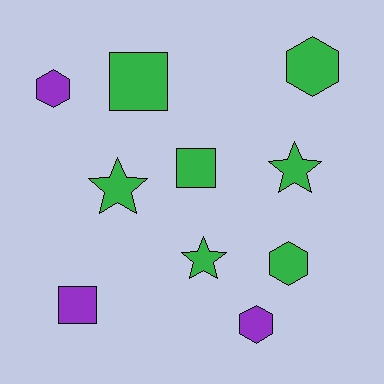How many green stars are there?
There are 3 green stars.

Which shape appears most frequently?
Hexagon, with 4 objects.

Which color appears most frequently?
Green, with 7 objects.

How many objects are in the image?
There are 10 objects.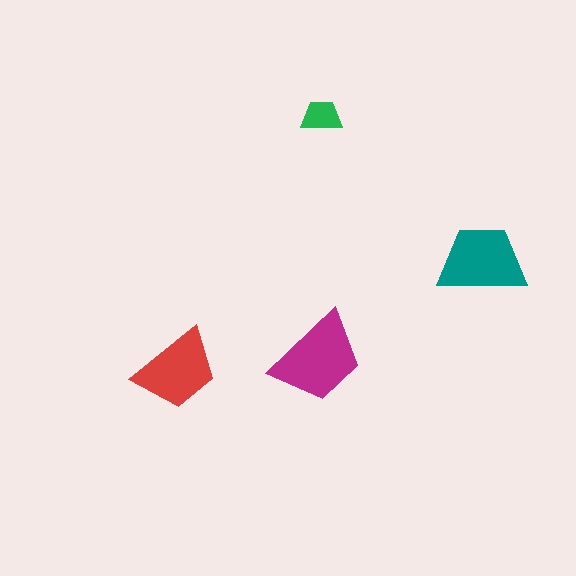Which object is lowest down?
The red trapezoid is bottommost.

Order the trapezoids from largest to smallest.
the magenta one, the teal one, the red one, the green one.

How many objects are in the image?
There are 4 objects in the image.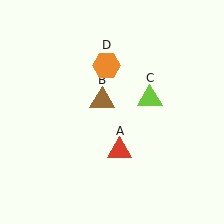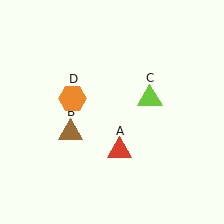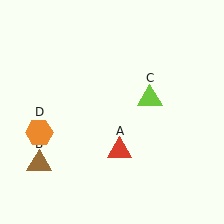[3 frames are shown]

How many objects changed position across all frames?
2 objects changed position: brown triangle (object B), orange hexagon (object D).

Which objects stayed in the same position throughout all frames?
Red triangle (object A) and lime triangle (object C) remained stationary.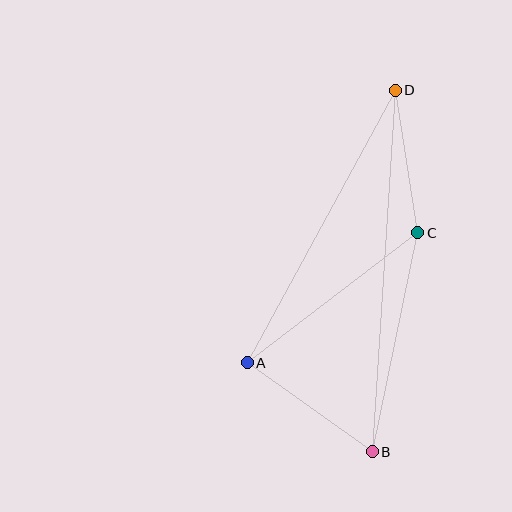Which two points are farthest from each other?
Points B and D are farthest from each other.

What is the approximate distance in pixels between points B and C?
The distance between B and C is approximately 224 pixels.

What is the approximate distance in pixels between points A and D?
The distance between A and D is approximately 310 pixels.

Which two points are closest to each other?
Points C and D are closest to each other.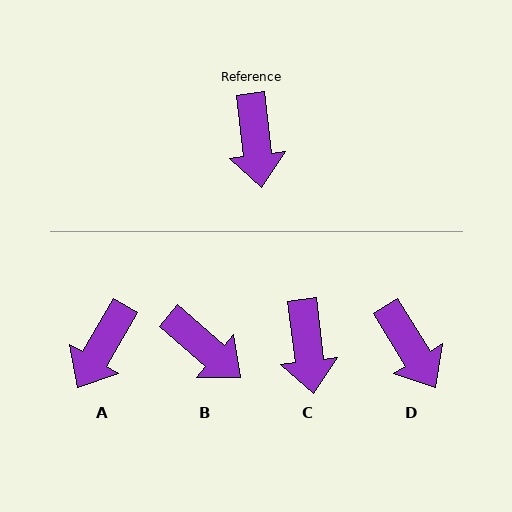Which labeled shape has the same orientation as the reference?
C.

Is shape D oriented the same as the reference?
No, it is off by about 25 degrees.